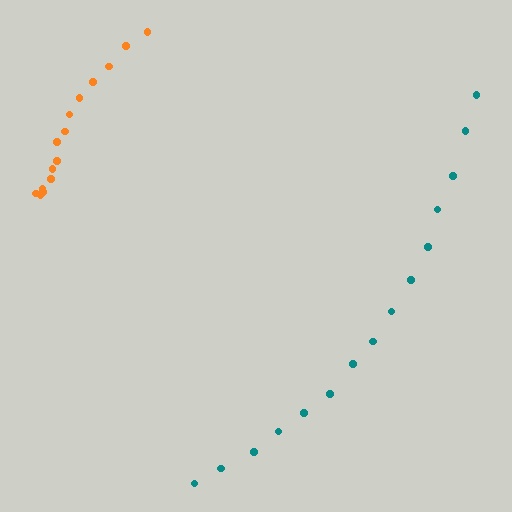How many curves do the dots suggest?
There are 2 distinct paths.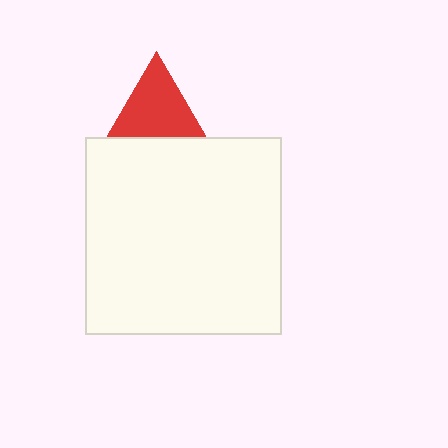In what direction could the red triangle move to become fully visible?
The red triangle could move up. That would shift it out from behind the white square entirely.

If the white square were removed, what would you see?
You would see the complete red triangle.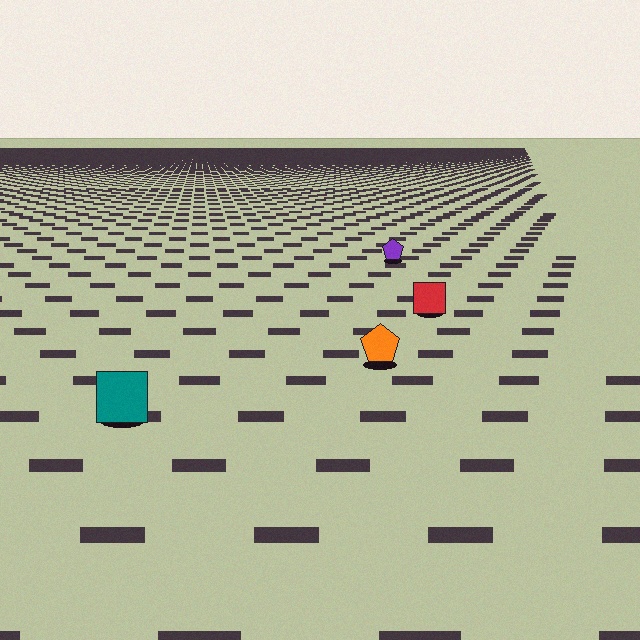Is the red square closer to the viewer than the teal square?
No. The teal square is closer — you can tell from the texture gradient: the ground texture is coarser near it.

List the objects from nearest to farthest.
From nearest to farthest: the teal square, the orange pentagon, the red square, the purple pentagon.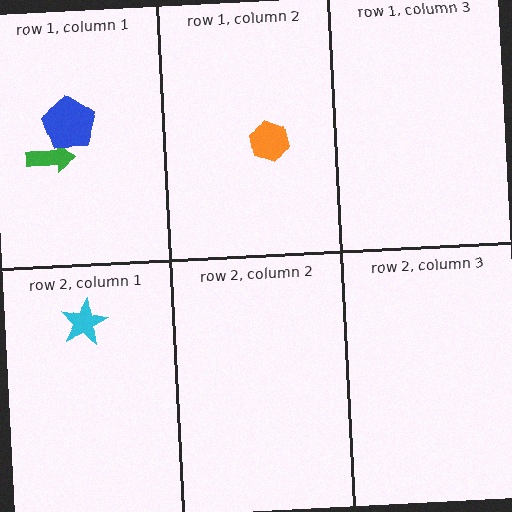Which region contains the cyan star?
The row 2, column 1 region.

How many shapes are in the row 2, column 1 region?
1.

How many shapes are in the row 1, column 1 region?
2.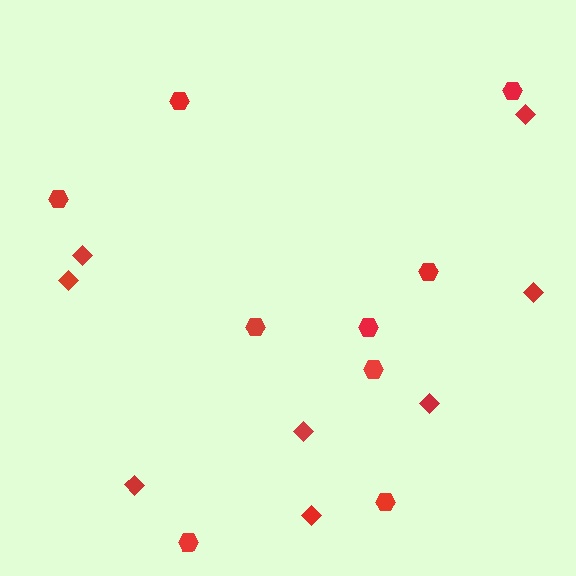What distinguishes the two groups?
There are 2 groups: one group of diamonds (8) and one group of hexagons (9).